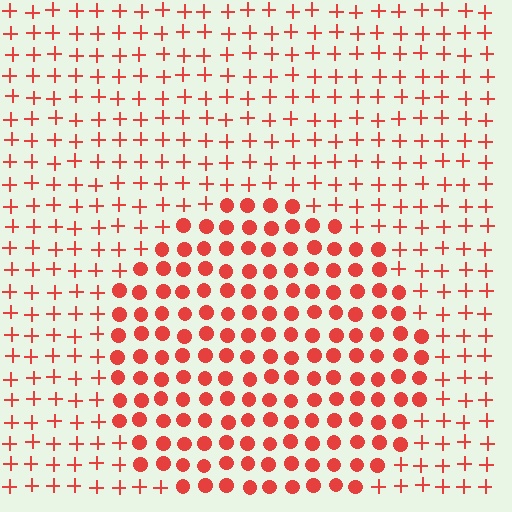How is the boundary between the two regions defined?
The boundary is defined by a change in element shape: circles inside vs. plus signs outside. All elements share the same color and spacing.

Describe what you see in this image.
The image is filled with small red elements arranged in a uniform grid. A circle-shaped region contains circles, while the surrounding area contains plus signs. The boundary is defined purely by the change in element shape.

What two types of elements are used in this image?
The image uses circles inside the circle region and plus signs outside it.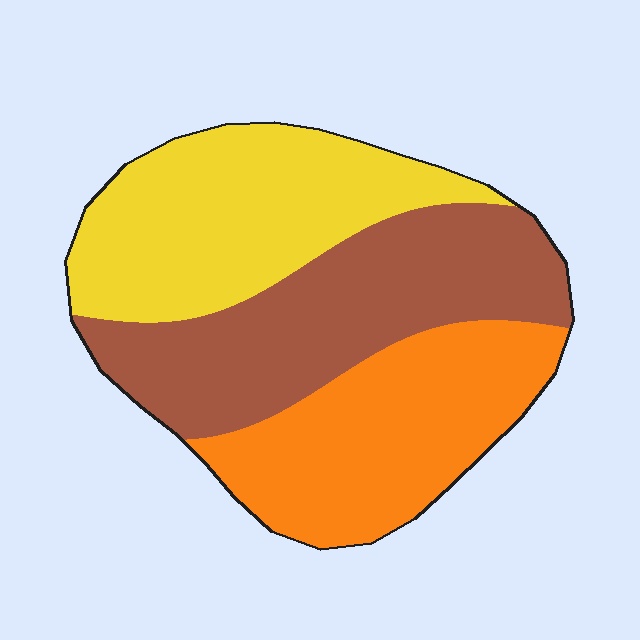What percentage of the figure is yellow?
Yellow covers 33% of the figure.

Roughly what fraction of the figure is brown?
Brown takes up about three eighths (3/8) of the figure.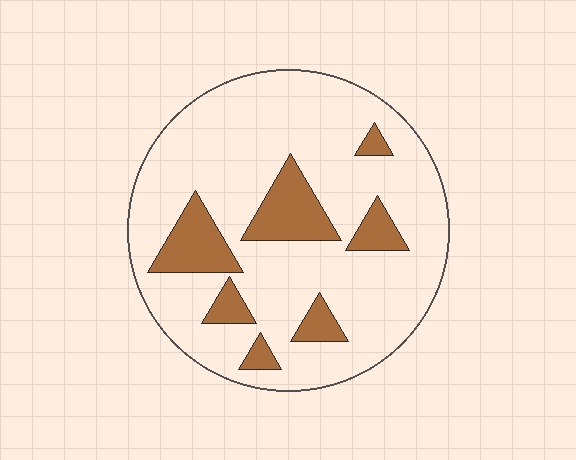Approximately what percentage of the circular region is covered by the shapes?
Approximately 20%.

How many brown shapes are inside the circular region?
7.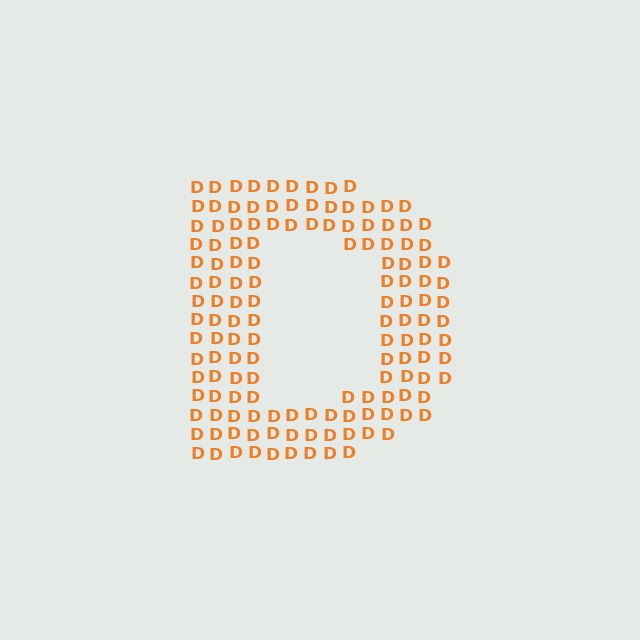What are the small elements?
The small elements are letter D's.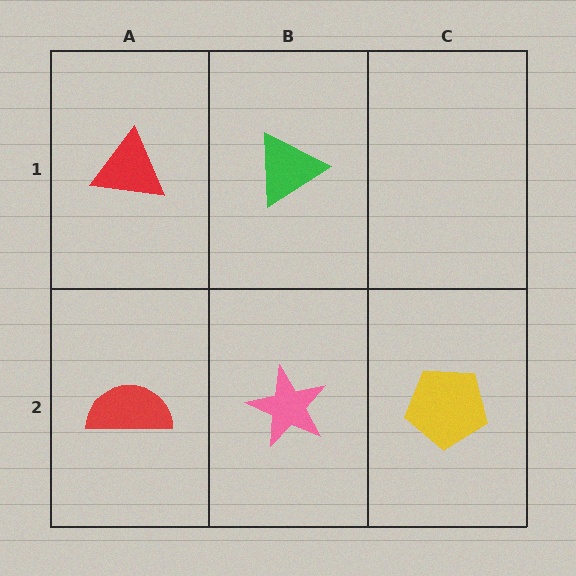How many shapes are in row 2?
3 shapes.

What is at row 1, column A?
A red triangle.